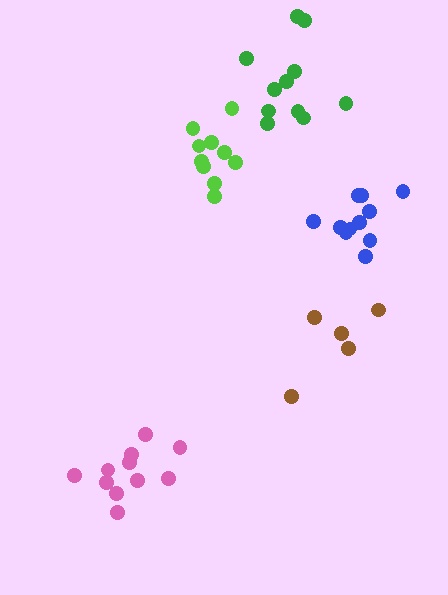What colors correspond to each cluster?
The clusters are colored: pink, lime, green, brown, blue.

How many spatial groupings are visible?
There are 5 spatial groupings.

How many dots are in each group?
Group 1: 11 dots, Group 2: 10 dots, Group 3: 11 dots, Group 4: 5 dots, Group 5: 11 dots (48 total).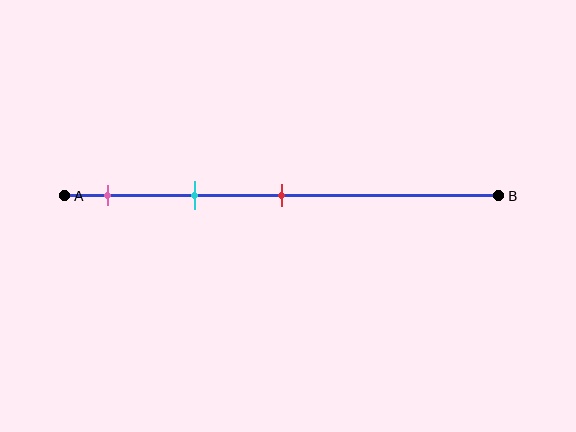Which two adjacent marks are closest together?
The pink and cyan marks are the closest adjacent pair.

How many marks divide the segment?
There are 3 marks dividing the segment.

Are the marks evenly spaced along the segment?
Yes, the marks are approximately evenly spaced.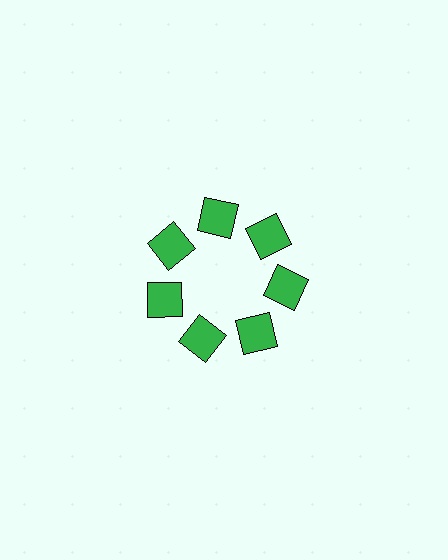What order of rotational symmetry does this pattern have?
This pattern has 7-fold rotational symmetry.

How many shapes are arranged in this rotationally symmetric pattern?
There are 7 shapes, arranged in 7 groups of 1.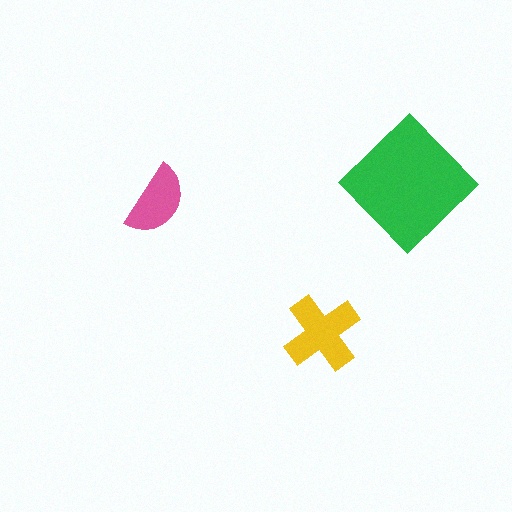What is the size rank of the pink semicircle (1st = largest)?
3rd.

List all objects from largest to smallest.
The green diamond, the yellow cross, the pink semicircle.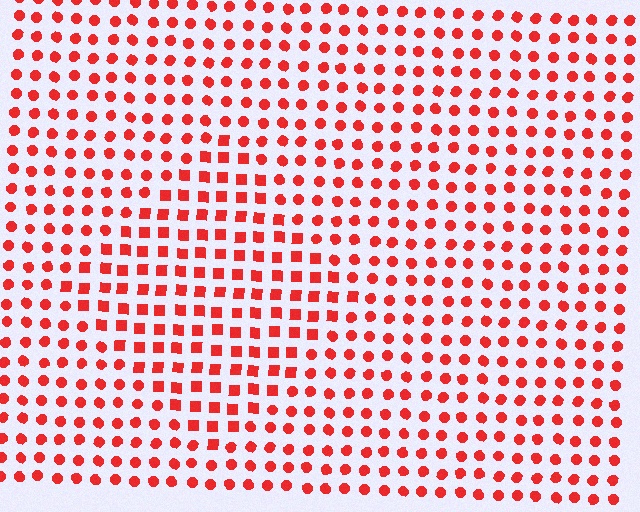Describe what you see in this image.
The image is filled with small red elements arranged in a uniform grid. A diamond-shaped region contains squares, while the surrounding area contains circles. The boundary is defined purely by the change in element shape.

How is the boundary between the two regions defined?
The boundary is defined by a change in element shape: squares inside vs. circles outside. All elements share the same color and spacing.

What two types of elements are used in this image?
The image uses squares inside the diamond region and circles outside it.